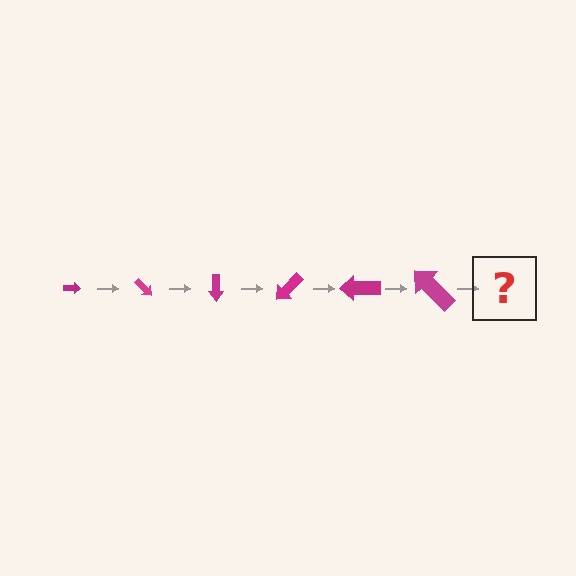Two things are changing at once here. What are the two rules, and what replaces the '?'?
The two rules are that the arrow grows larger each step and it rotates 45 degrees each step. The '?' should be an arrow, larger than the previous one and rotated 270 degrees from the start.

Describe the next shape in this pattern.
It should be an arrow, larger than the previous one and rotated 270 degrees from the start.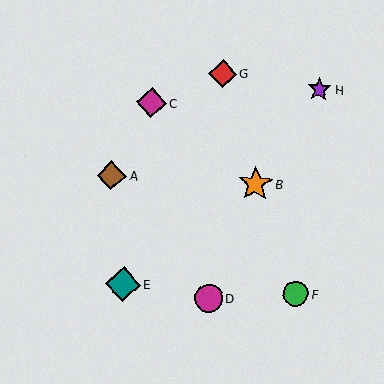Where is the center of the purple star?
The center of the purple star is at (319, 89).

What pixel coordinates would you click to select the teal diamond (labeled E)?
Click at (123, 284) to select the teal diamond E.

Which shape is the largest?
The orange star (labeled B) is the largest.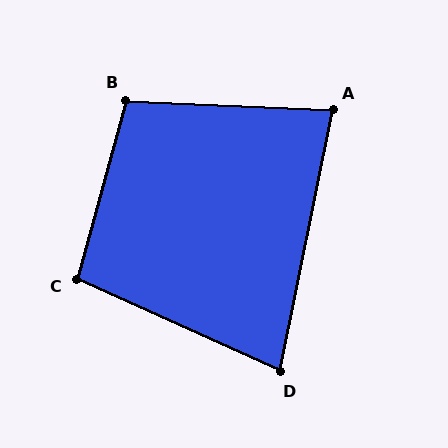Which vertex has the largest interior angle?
B, at approximately 103 degrees.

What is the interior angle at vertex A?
Approximately 81 degrees (acute).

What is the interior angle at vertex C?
Approximately 99 degrees (obtuse).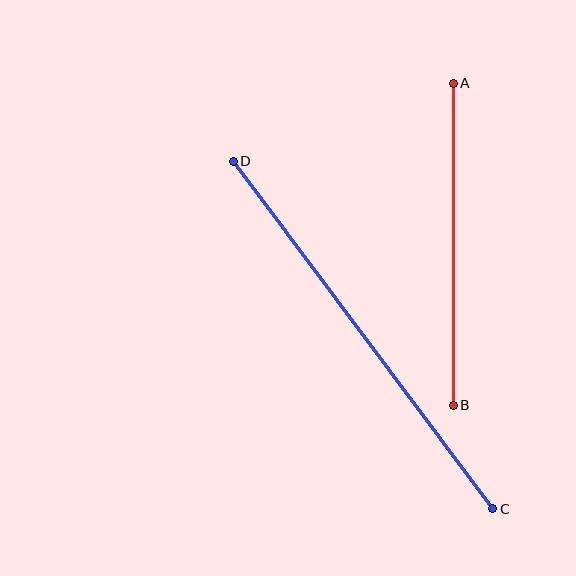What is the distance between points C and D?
The distance is approximately 434 pixels.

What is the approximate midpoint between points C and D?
The midpoint is at approximately (363, 335) pixels.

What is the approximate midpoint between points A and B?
The midpoint is at approximately (453, 244) pixels.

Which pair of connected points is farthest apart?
Points C and D are farthest apart.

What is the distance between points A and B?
The distance is approximately 322 pixels.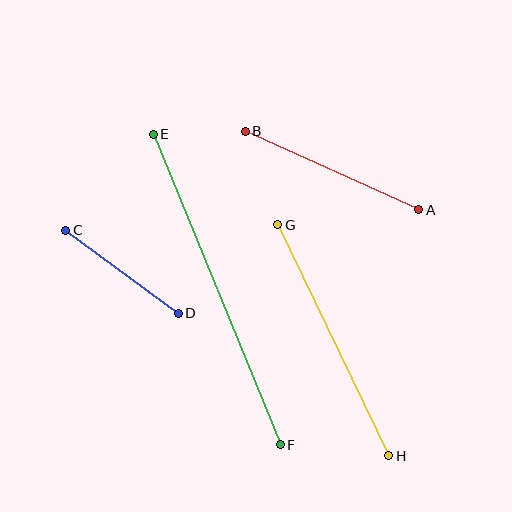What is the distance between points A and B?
The distance is approximately 190 pixels.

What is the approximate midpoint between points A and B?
The midpoint is at approximately (332, 170) pixels.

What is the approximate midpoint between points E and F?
The midpoint is at approximately (217, 289) pixels.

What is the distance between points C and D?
The distance is approximately 140 pixels.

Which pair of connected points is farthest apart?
Points E and F are farthest apart.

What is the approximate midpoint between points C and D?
The midpoint is at approximately (122, 272) pixels.